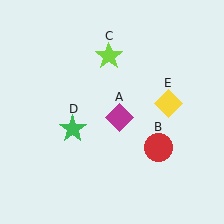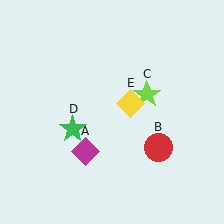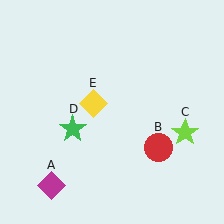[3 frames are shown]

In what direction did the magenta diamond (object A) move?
The magenta diamond (object A) moved down and to the left.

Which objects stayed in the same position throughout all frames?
Red circle (object B) and green star (object D) remained stationary.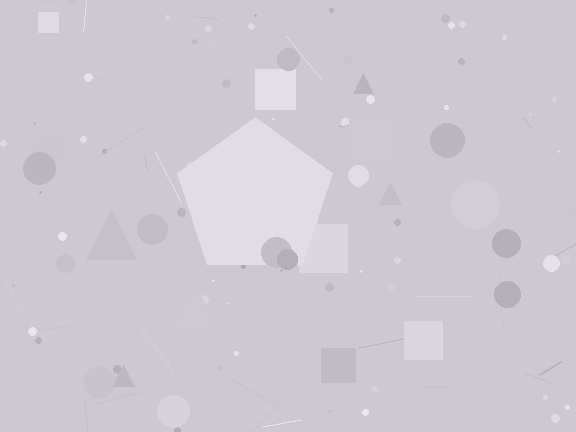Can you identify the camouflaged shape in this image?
The camouflaged shape is a pentagon.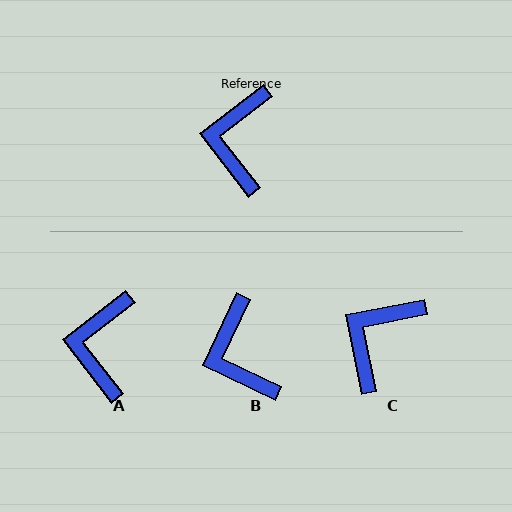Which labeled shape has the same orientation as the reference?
A.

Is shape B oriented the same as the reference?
No, it is off by about 27 degrees.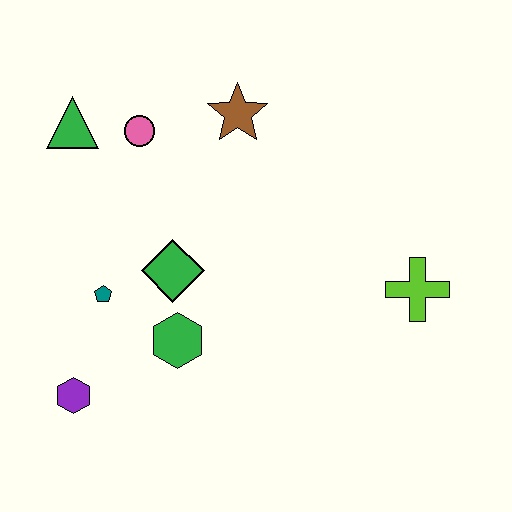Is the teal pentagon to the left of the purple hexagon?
No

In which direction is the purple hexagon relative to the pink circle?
The purple hexagon is below the pink circle.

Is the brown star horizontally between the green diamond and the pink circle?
No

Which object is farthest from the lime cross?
The green triangle is farthest from the lime cross.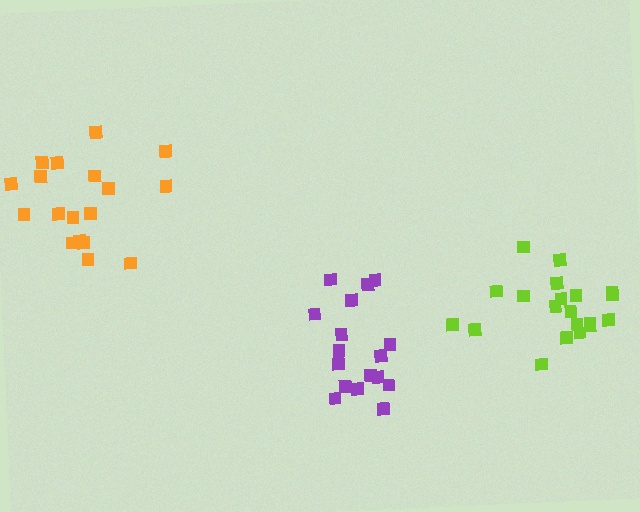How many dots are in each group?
Group 1: 20 dots, Group 2: 17 dots, Group 3: 18 dots (55 total).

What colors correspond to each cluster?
The clusters are colored: lime, purple, orange.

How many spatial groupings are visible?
There are 3 spatial groupings.